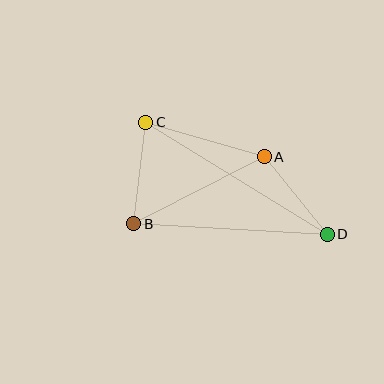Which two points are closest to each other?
Points A and D are closest to each other.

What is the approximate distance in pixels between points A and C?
The distance between A and C is approximately 124 pixels.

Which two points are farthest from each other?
Points C and D are farthest from each other.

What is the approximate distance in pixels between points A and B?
The distance between A and B is approximately 147 pixels.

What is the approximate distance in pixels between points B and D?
The distance between B and D is approximately 194 pixels.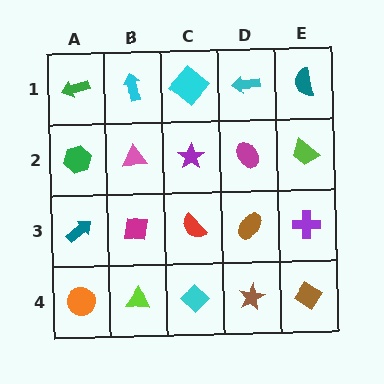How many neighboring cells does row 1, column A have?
2.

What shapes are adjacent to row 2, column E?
A teal semicircle (row 1, column E), a purple cross (row 3, column E), a magenta ellipse (row 2, column D).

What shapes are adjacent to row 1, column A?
A green hexagon (row 2, column A), a cyan arrow (row 1, column B).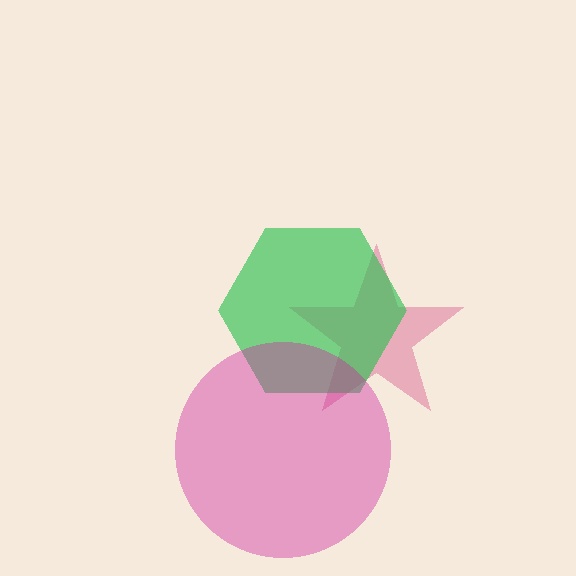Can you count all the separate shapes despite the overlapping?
Yes, there are 3 separate shapes.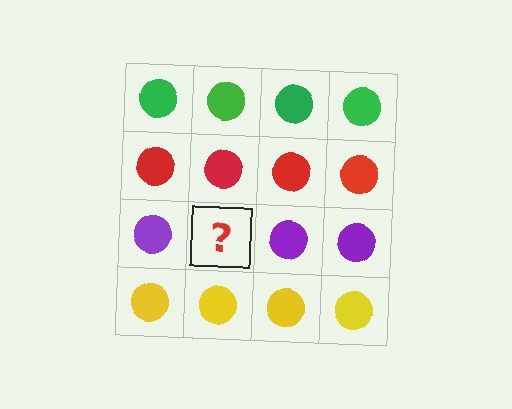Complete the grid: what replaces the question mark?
The question mark should be replaced with a purple circle.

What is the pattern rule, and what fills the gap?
The rule is that each row has a consistent color. The gap should be filled with a purple circle.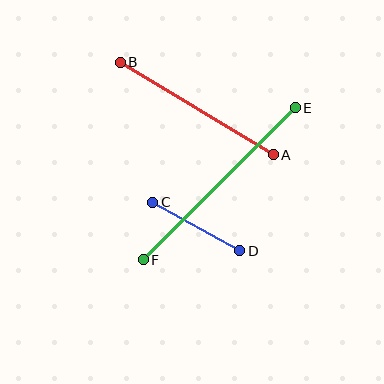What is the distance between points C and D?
The distance is approximately 100 pixels.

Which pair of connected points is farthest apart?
Points E and F are farthest apart.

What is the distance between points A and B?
The distance is approximately 179 pixels.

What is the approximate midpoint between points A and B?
The midpoint is at approximately (197, 109) pixels.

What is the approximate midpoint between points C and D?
The midpoint is at approximately (196, 226) pixels.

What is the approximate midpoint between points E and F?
The midpoint is at approximately (219, 184) pixels.